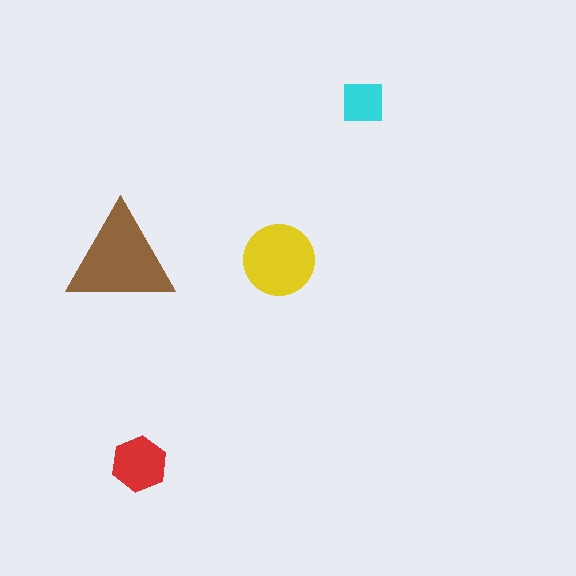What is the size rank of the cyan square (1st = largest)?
4th.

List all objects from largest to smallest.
The brown triangle, the yellow circle, the red hexagon, the cyan square.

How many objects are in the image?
There are 4 objects in the image.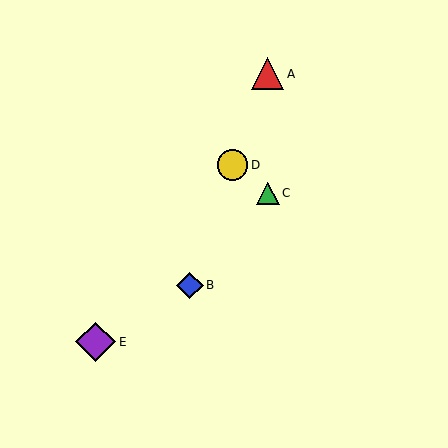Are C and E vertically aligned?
No, C is at x≈268 and E is at x≈96.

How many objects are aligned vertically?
2 objects (A, C) are aligned vertically.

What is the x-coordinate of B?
Object B is at x≈190.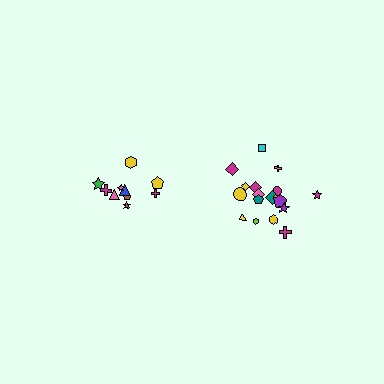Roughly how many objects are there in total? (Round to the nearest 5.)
Roughly 30 objects in total.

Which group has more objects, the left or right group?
The right group.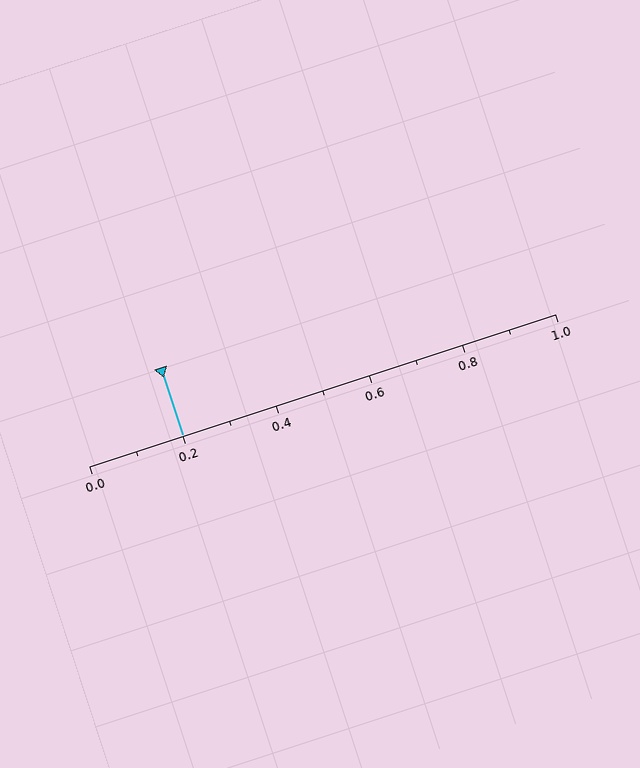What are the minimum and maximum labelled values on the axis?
The axis runs from 0.0 to 1.0.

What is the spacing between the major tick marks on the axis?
The major ticks are spaced 0.2 apart.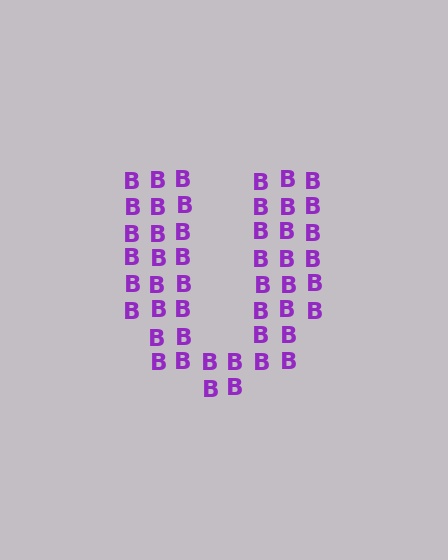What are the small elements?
The small elements are letter B's.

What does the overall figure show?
The overall figure shows the letter U.